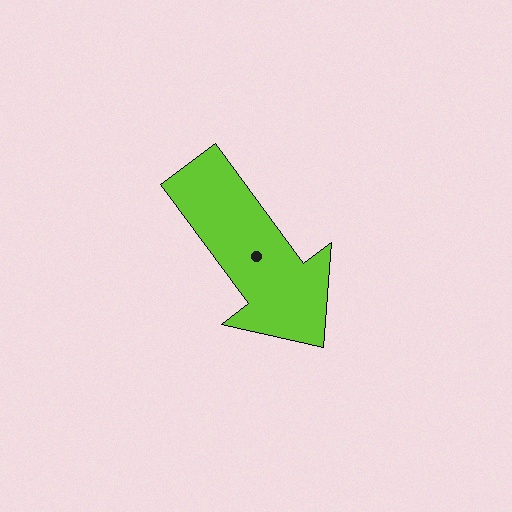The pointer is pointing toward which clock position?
Roughly 5 o'clock.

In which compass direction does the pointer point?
Southeast.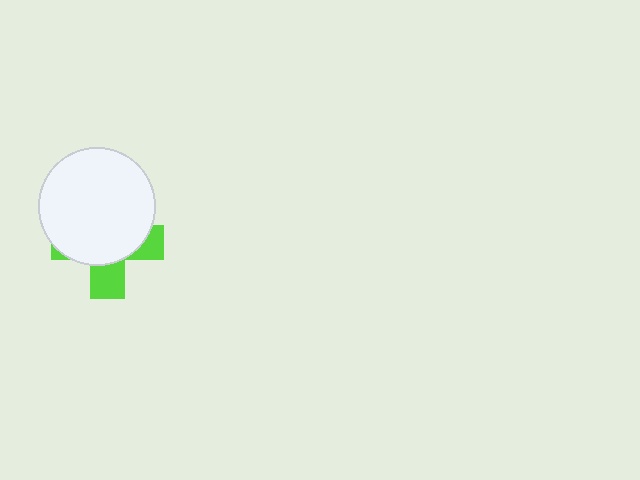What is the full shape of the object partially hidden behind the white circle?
The partially hidden object is a lime cross.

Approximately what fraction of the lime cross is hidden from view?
Roughly 68% of the lime cross is hidden behind the white circle.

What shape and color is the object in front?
The object in front is a white circle.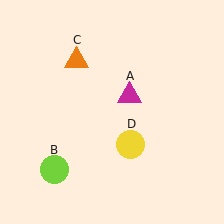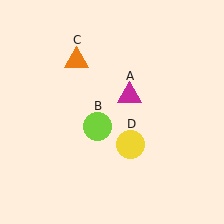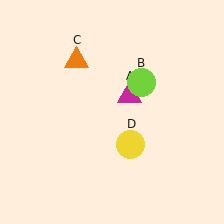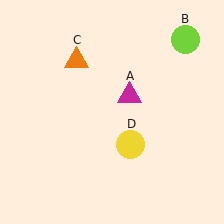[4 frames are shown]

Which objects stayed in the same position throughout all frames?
Magenta triangle (object A) and orange triangle (object C) and yellow circle (object D) remained stationary.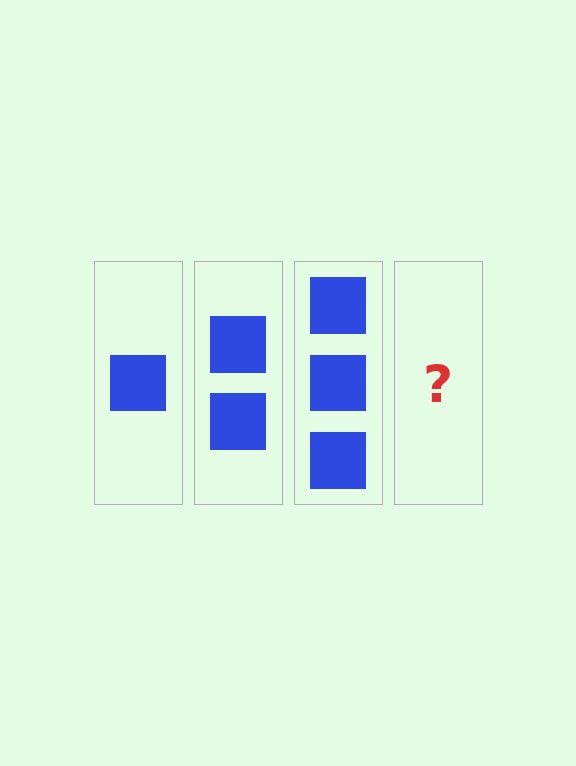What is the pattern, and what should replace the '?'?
The pattern is that each step adds one more square. The '?' should be 4 squares.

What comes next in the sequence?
The next element should be 4 squares.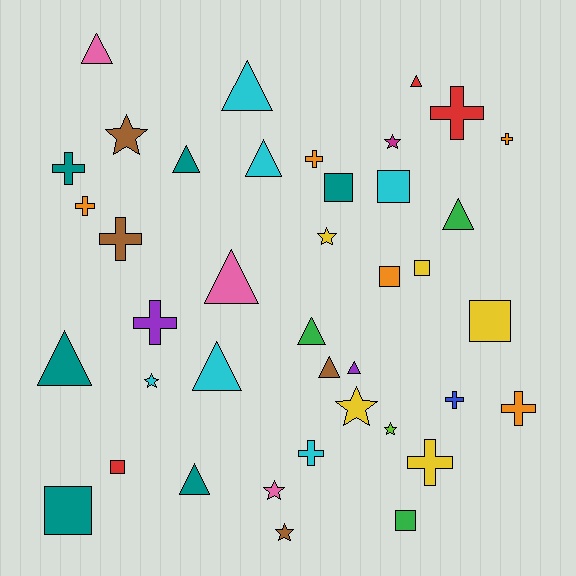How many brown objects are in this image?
There are 4 brown objects.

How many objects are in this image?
There are 40 objects.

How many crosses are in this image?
There are 11 crosses.